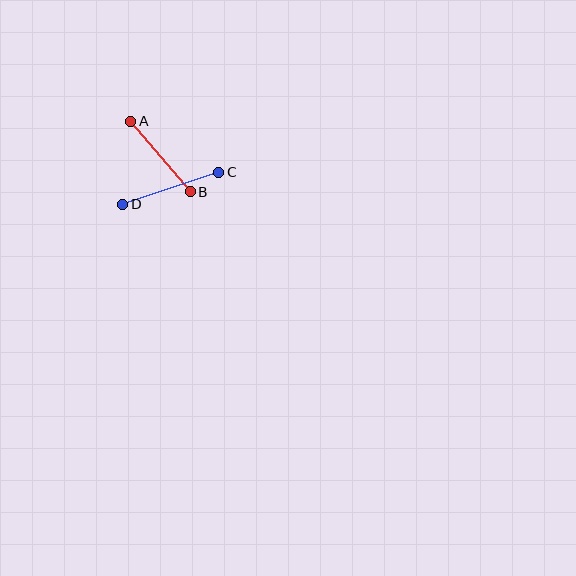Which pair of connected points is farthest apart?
Points C and D are farthest apart.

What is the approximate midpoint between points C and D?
The midpoint is at approximately (171, 188) pixels.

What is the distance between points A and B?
The distance is approximately 93 pixels.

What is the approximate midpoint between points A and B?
The midpoint is at approximately (160, 156) pixels.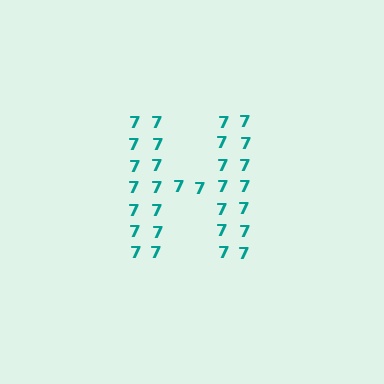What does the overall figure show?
The overall figure shows the letter H.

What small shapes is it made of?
It is made of small digit 7's.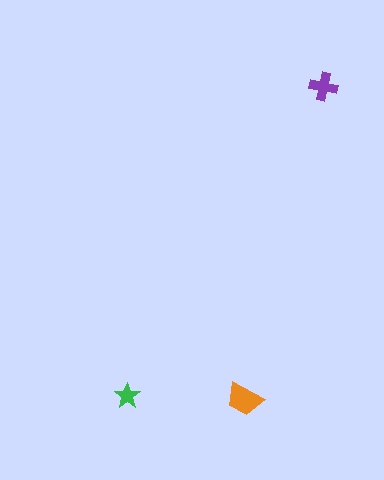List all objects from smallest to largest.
The green star, the purple cross, the orange trapezoid.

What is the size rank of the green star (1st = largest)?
3rd.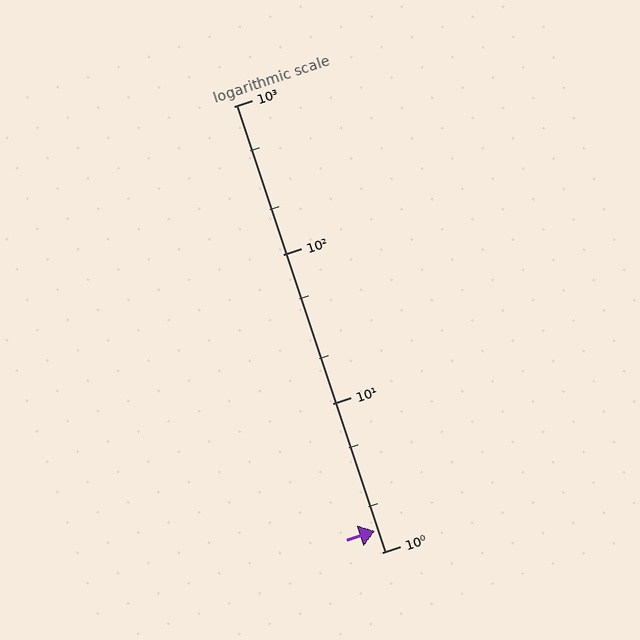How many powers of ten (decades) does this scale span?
The scale spans 3 decades, from 1 to 1000.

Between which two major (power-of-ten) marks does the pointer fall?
The pointer is between 1 and 10.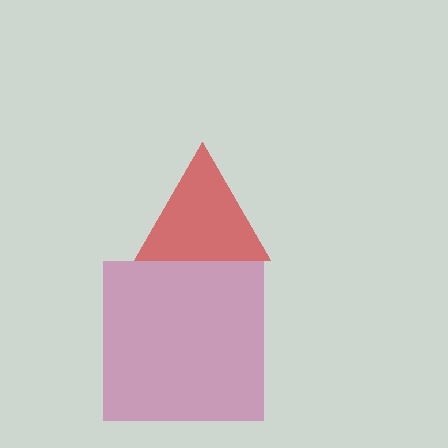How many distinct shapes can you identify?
There are 2 distinct shapes: a red triangle, a magenta square.